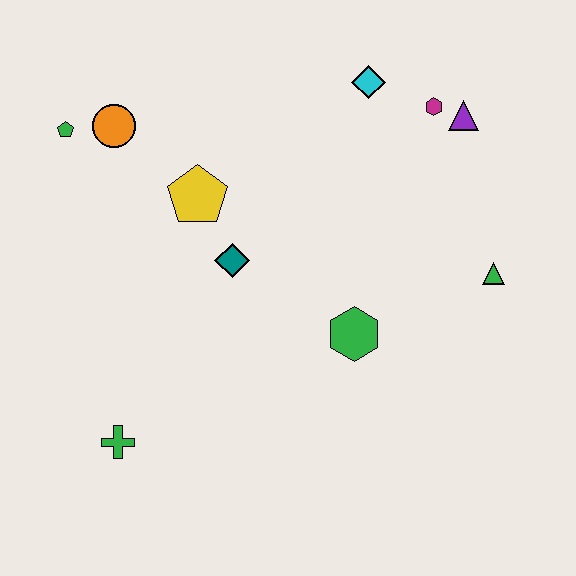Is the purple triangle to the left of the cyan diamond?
No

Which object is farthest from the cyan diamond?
The green cross is farthest from the cyan diamond.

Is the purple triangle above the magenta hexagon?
No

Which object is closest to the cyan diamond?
The magenta hexagon is closest to the cyan diamond.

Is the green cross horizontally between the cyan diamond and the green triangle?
No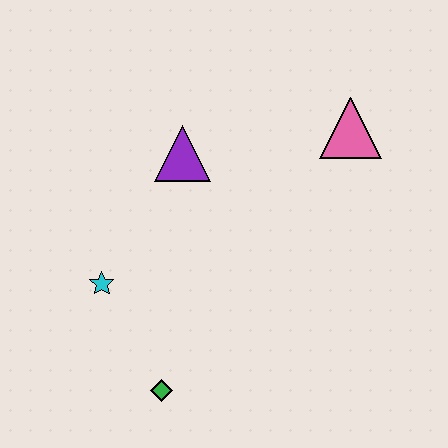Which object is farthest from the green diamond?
The pink triangle is farthest from the green diamond.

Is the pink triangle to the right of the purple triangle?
Yes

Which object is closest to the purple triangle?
The cyan star is closest to the purple triangle.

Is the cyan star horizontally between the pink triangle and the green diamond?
No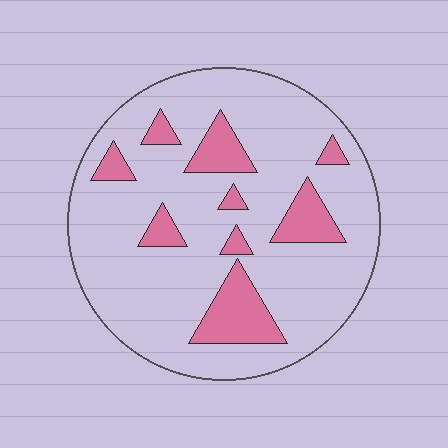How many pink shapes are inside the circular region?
9.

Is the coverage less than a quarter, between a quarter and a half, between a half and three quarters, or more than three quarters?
Less than a quarter.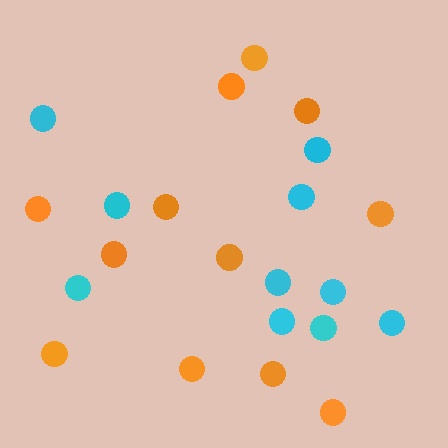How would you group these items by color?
There are 2 groups: one group of cyan circles (10) and one group of orange circles (12).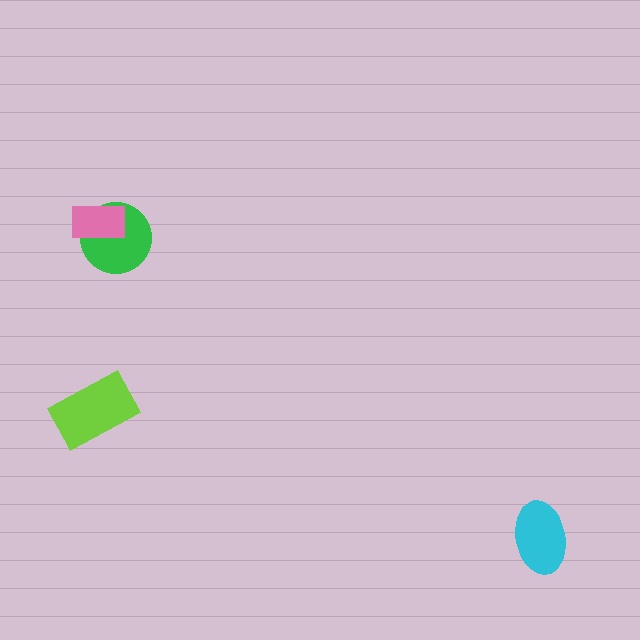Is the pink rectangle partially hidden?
No, no other shape covers it.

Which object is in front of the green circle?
The pink rectangle is in front of the green circle.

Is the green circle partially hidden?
Yes, it is partially covered by another shape.